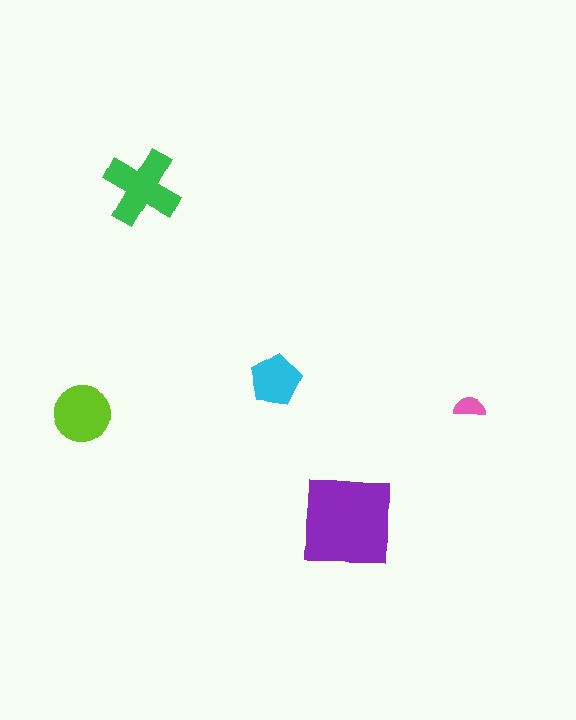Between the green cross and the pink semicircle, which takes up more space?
The green cross.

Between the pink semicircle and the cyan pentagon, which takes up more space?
The cyan pentagon.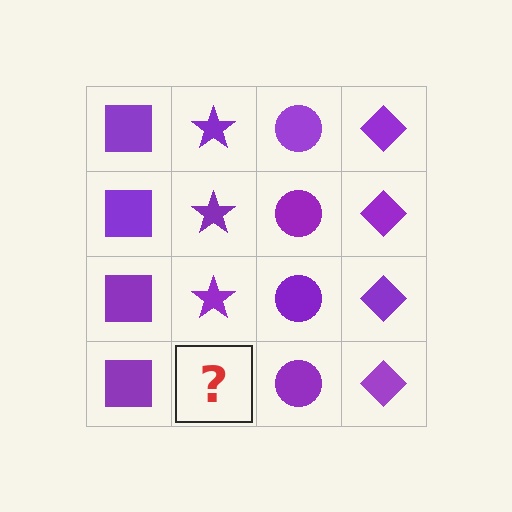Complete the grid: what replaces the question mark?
The question mark should be replaced with a purple star.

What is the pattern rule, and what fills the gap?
The rule is that each column has a consistent shape. The gap should be filled with a purple star.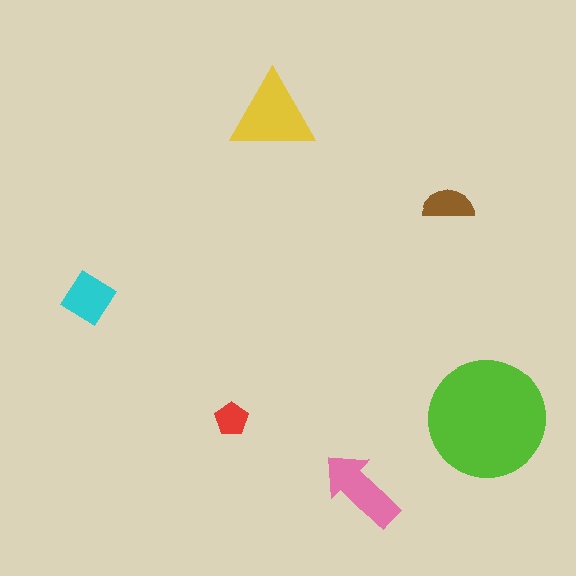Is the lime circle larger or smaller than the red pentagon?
Larger.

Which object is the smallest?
The red pentagon.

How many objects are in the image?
There are 6 objects in the image.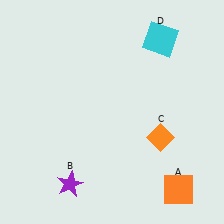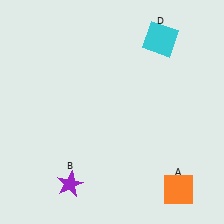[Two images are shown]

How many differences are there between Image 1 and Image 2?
There is 1 difference between the two images.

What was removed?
The orange diamond (C) was removed in Image 2.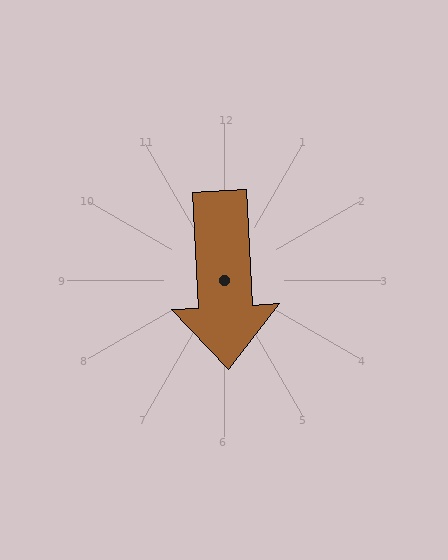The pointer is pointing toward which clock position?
Roughly 6 o'clock.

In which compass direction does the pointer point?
South.